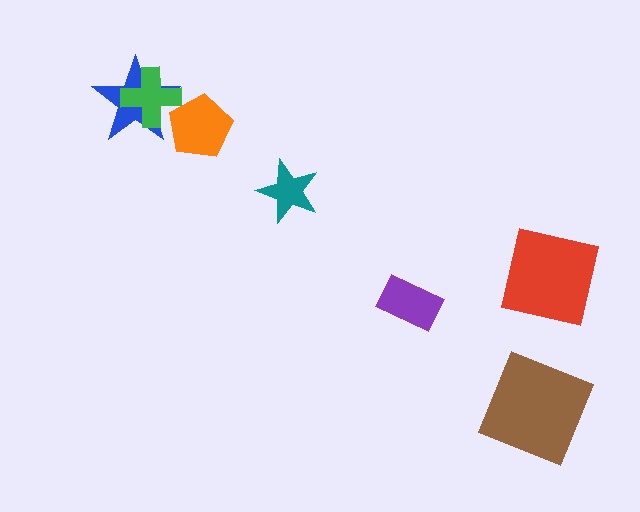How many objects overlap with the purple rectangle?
0 objects overlap with the purple rectangle.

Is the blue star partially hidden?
Yes, it is partially covered by another shape.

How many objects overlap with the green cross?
2 objects overlap with the green cross.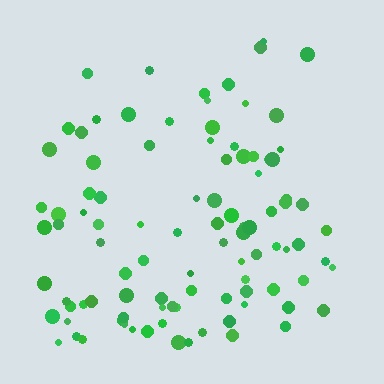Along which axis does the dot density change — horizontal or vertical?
Vertical.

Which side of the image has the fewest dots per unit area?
The top.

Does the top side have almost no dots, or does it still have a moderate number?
Still a moderate number, just noticeably fewer than the bottom.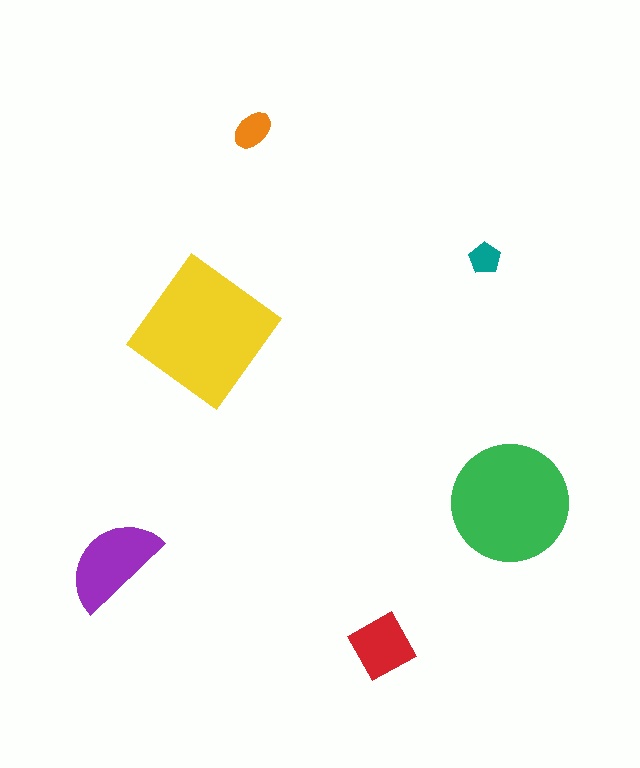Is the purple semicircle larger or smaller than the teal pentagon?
Larger.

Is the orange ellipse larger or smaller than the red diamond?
Smaller.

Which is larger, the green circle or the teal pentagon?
The green circle.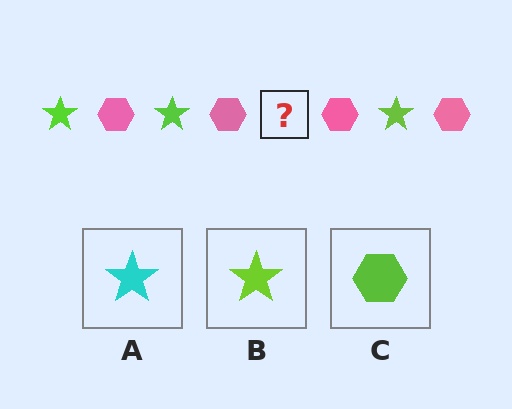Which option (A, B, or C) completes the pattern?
B.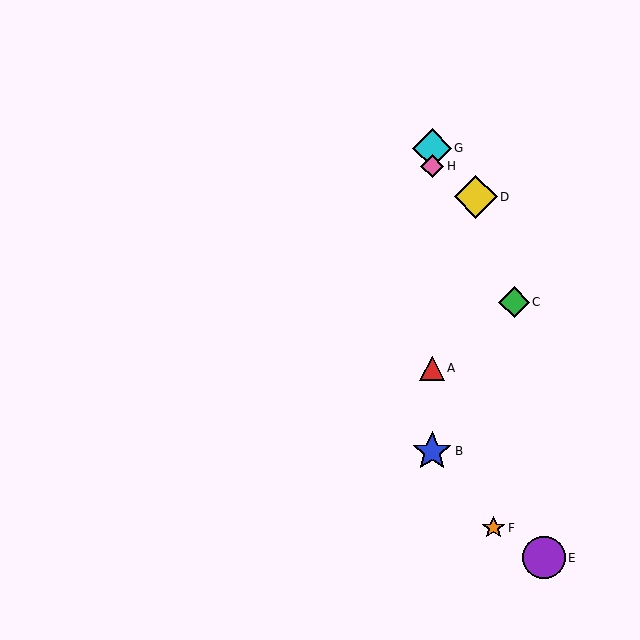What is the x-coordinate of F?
Object F is at x≈493.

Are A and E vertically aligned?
No, A is at x≈432 and E is at x≈544.